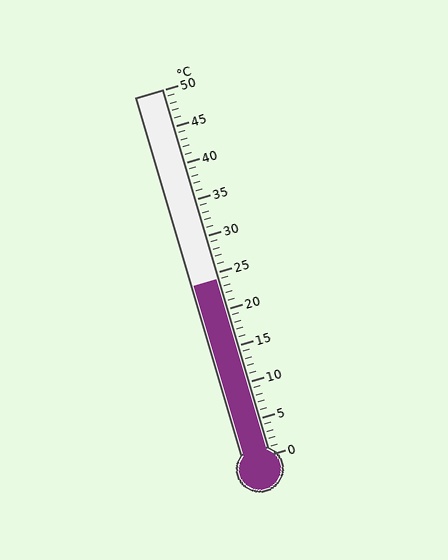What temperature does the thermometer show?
The thermometer shows approximately 24°C.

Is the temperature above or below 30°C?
The temperature is below 30°C.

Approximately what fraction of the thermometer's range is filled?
The thermometer is filled to approximately 50% of its range.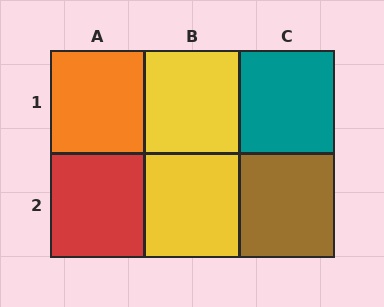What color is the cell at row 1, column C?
Teal.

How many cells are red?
1 cell is red.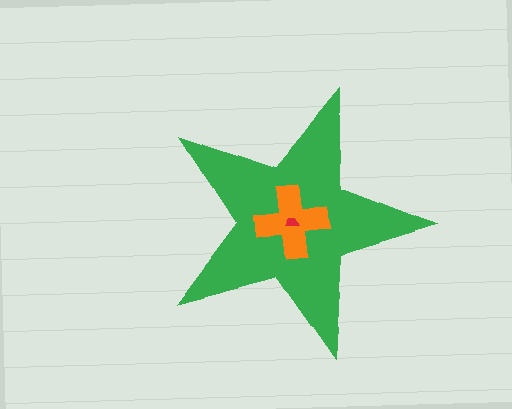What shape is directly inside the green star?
The orange cross.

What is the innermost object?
The red trapezoid.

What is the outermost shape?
The green star.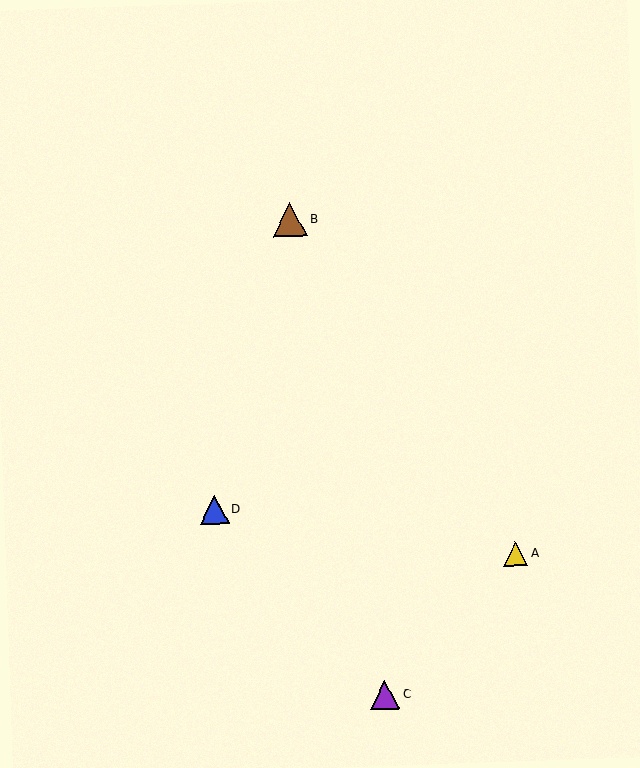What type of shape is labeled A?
Shape A is a yellow triangle.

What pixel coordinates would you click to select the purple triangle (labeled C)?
Click at (385, 695) to select the purple triangle C.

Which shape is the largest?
The brown triangle (labeled B) is the largest.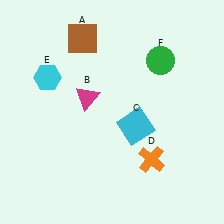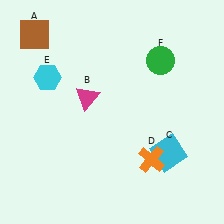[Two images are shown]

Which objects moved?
The objects that moved are: the brown square (A), the cyan square (C).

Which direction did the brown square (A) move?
The brown square (A) moved left.